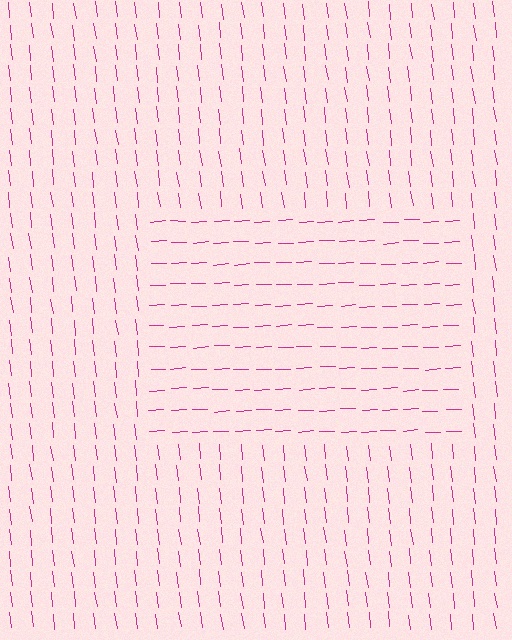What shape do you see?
I see a rectangle.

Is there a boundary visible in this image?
Yes, there is a texture boundary formed by a change in line orientation.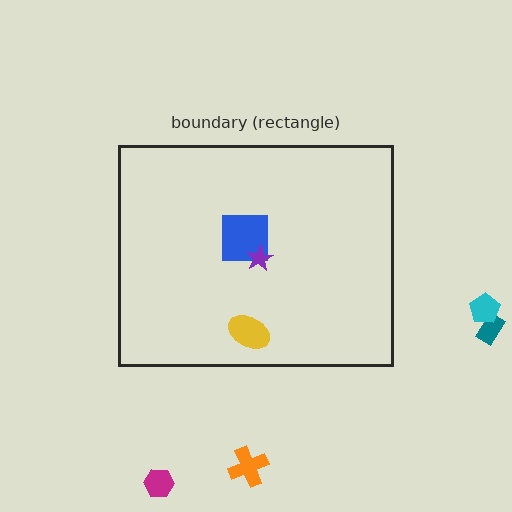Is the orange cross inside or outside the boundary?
Outside.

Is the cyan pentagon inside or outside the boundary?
Outside.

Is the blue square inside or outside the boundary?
Inside.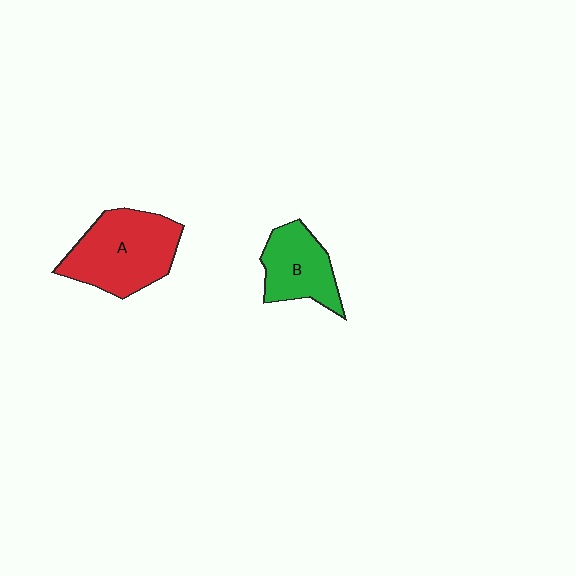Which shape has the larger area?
Shape A (red).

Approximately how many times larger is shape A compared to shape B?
Approximately 1.5 times.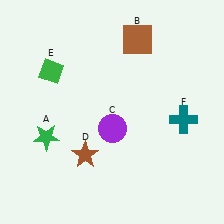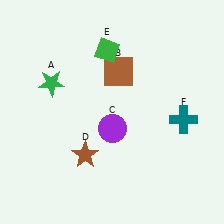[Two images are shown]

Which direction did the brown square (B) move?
The brown square (B) moved down.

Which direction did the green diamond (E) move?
The green diamond (E) moved right.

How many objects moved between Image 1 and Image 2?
3 objects moved between the two images.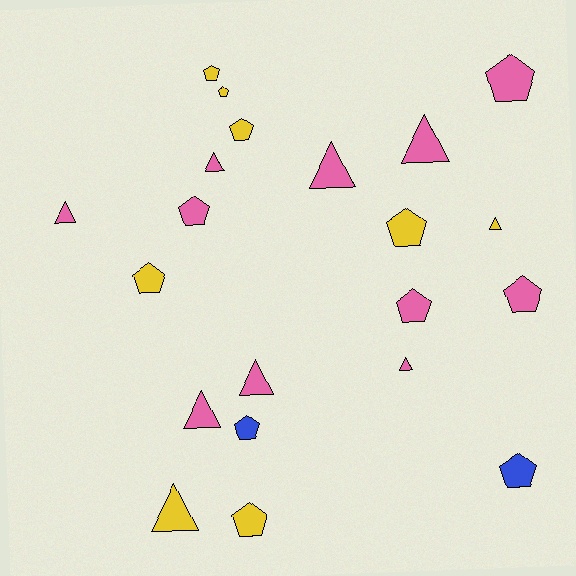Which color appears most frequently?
Pink, with 11 objects.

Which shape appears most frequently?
Pentagon, with 12 objects.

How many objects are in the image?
There are 21 objects.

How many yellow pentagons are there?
There are 6 yellow pentagons.